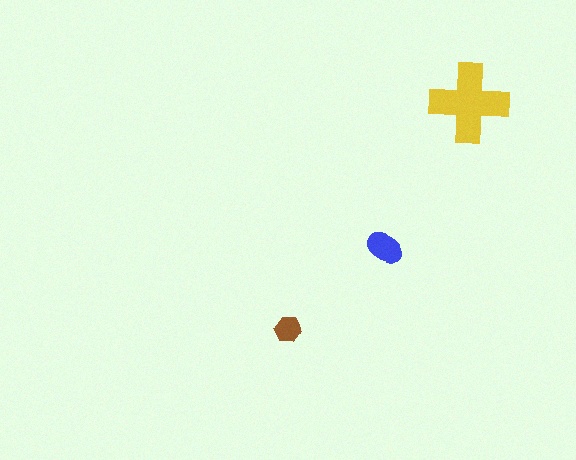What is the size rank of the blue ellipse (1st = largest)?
2nd.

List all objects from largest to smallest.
The yellow cross, the blue ellipse, the brown hexagon.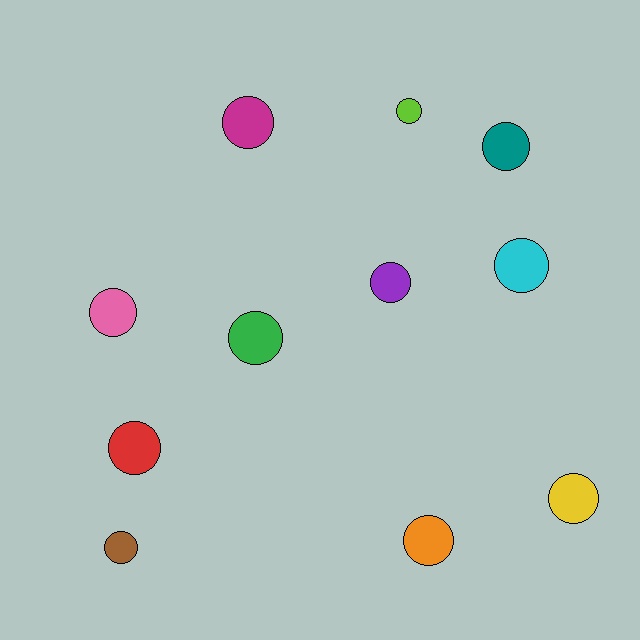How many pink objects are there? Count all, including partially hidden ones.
There is 1 pink object.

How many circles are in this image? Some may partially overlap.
There are 11 circles.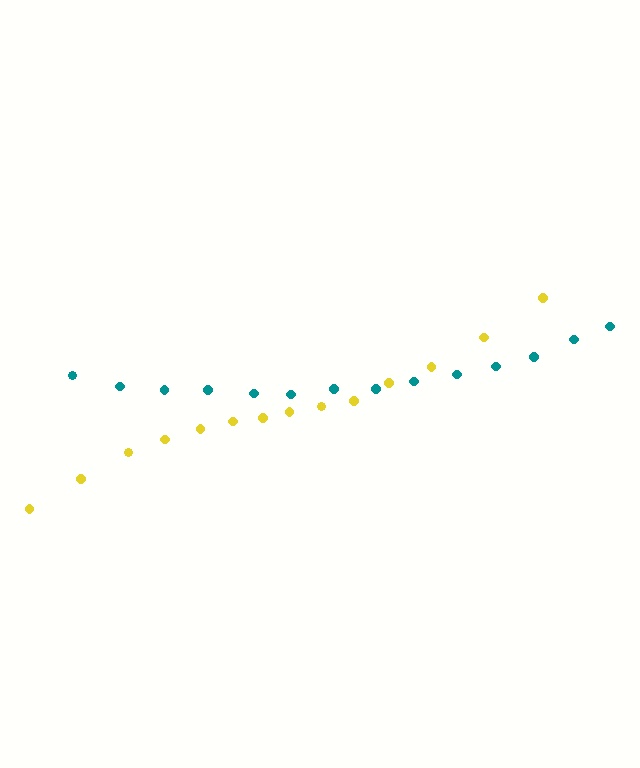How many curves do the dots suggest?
There are 2 distinct paths.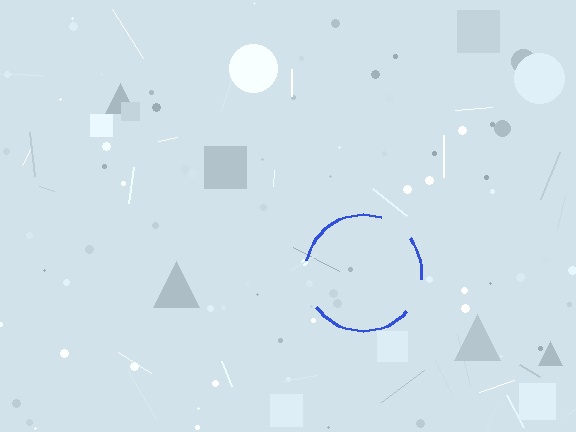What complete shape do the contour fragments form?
The contour fragments form a circle.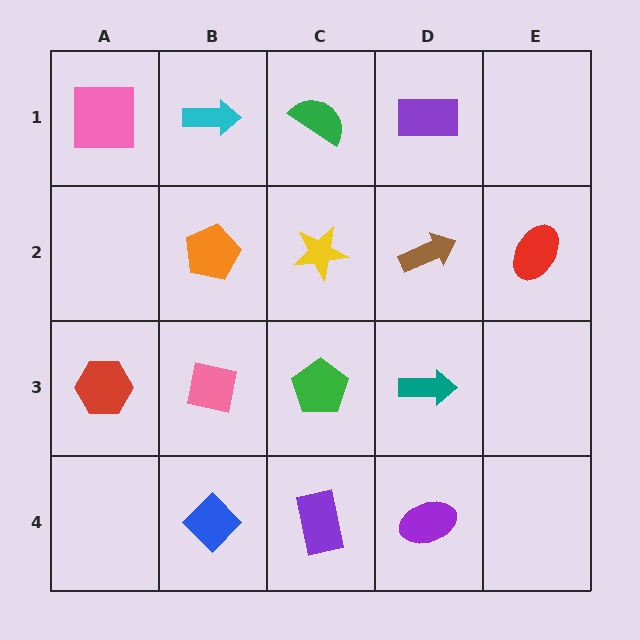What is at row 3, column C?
A green pentagon.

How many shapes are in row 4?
3 shapes.